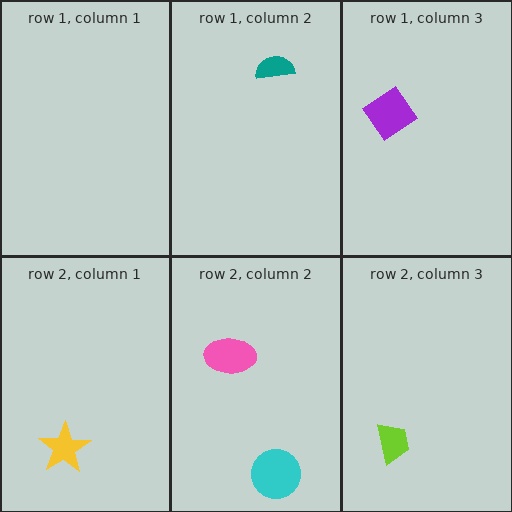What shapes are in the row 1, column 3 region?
The purple diamond.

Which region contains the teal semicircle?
The row 1, column 2 region.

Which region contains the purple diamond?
The row 1, column 3 region.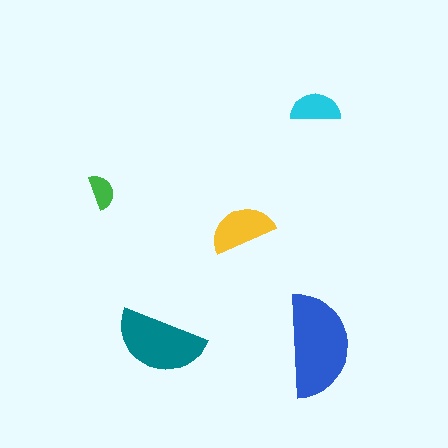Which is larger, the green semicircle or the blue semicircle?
The blue one.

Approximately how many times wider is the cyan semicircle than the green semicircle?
About 1.5 times wider.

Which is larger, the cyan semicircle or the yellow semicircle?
The yellow one.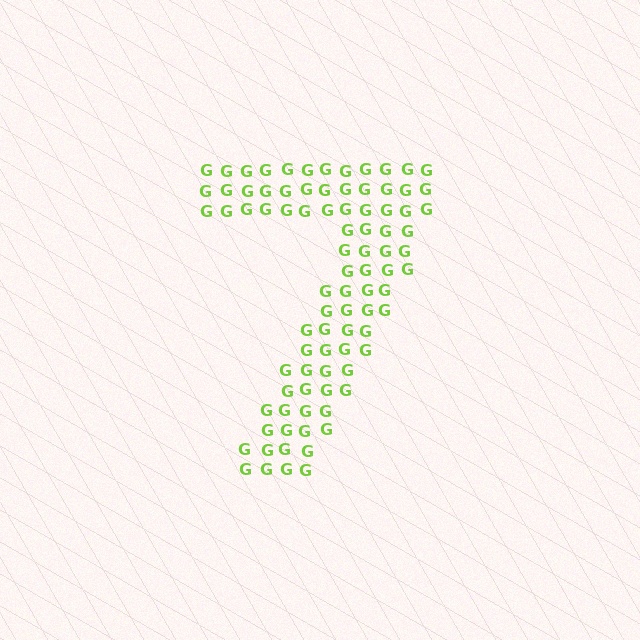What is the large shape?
The large shape is the digit 7.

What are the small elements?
The small elements are letter G's.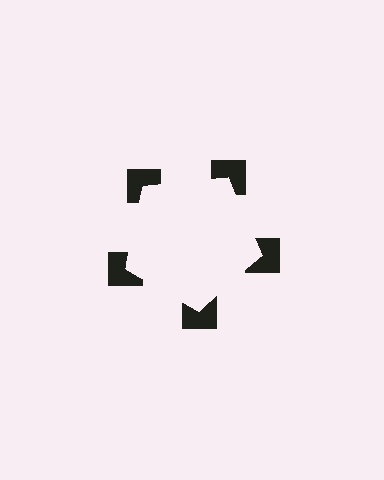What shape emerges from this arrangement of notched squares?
An illusory pentagon — its edges are inferred from the aligned wedge cuts in the notched squares, not physically drawn.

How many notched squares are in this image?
There are 5 — one at each vertex of the illusory pentagon.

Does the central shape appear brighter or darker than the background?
It typically appears slightly brighter than the background, even though no actual brightness change is drawn.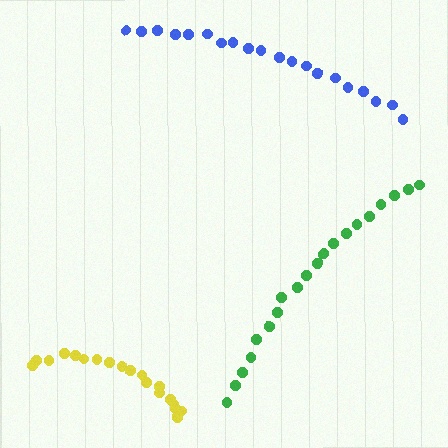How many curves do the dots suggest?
There are 3 distinct paths.